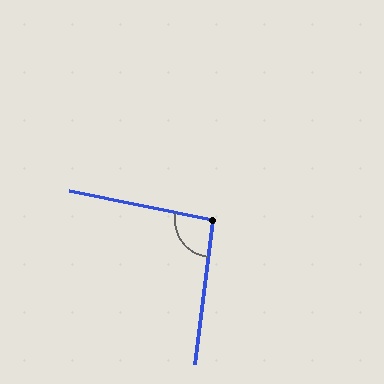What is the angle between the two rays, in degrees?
Approximately 94 degrees.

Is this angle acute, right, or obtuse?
It is approximately a right angle.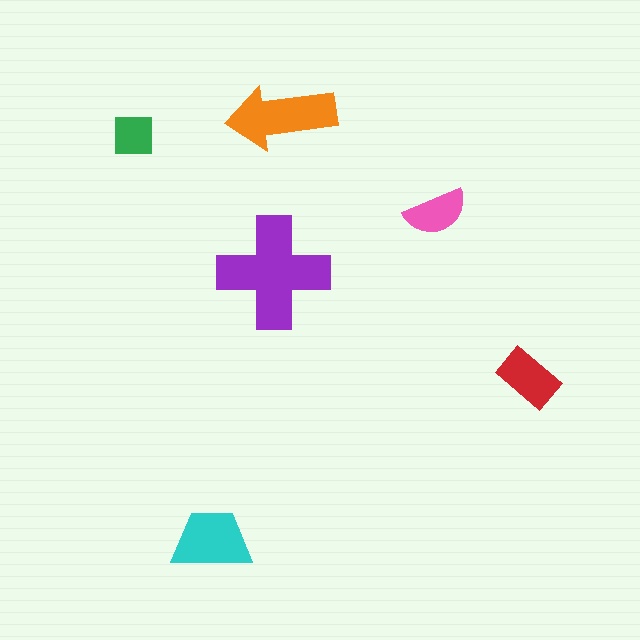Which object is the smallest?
The green square.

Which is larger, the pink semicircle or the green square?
The pink semicircle.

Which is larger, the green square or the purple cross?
The purple cross.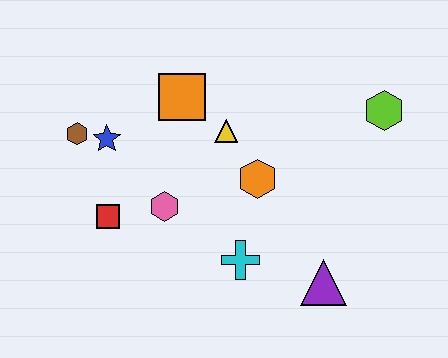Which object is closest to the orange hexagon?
The yellow triangle is closest to the orange hexagon.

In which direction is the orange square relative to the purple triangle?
The orange square is above the purple triangle.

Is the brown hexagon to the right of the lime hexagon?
No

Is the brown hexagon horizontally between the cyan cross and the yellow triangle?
No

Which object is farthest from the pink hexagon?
The lime hexagon is farthest from the pink hexagon.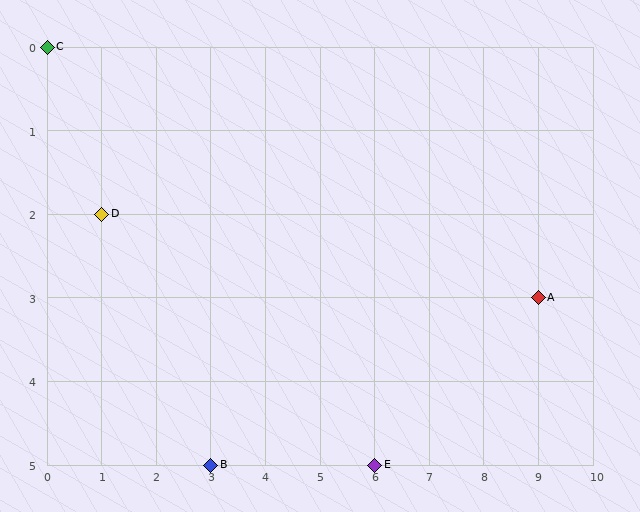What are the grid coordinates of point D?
Point D is at grid coordinates (1, 2).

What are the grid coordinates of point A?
Point A is at grid coordinates (9, 3).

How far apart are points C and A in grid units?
Points C and A are 9 columns and 3 rows apart (about 9.5 grid units diagonally).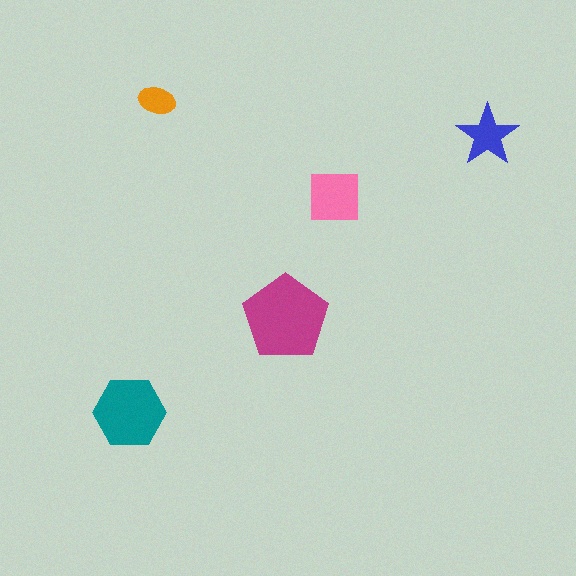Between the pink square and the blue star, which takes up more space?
The pink square.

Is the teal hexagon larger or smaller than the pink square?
Larger.